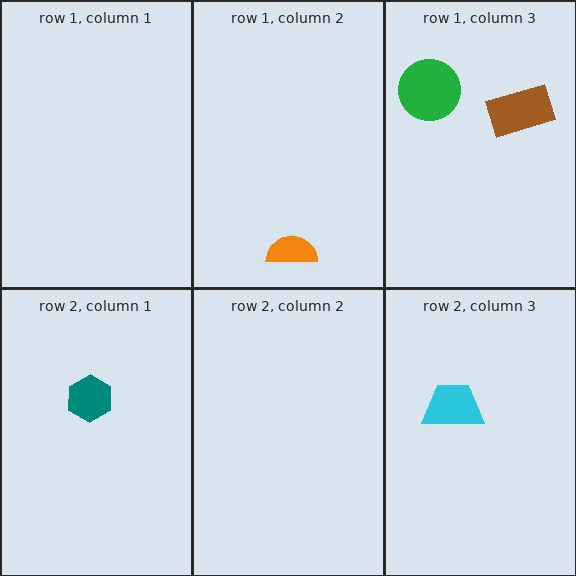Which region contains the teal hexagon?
The row 2, column 1 region.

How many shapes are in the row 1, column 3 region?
2.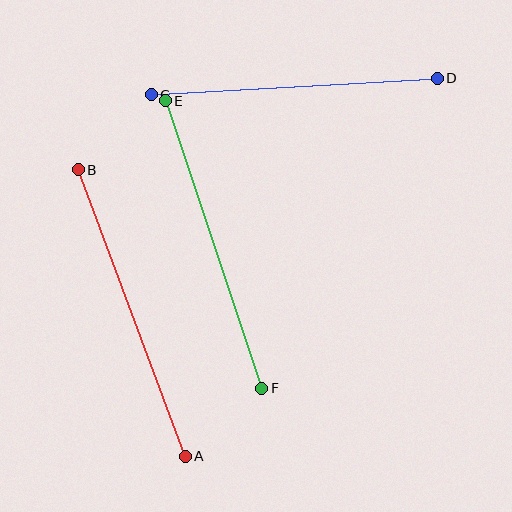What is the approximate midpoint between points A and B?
The midpoint is at approximately (132, 313) pixels.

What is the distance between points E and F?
The distance is approximately 303 pixels.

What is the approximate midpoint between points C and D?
The midpoint is at approximately (294, 86) pixels.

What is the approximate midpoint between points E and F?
The midpoint is at approximately (213, 245) pixels.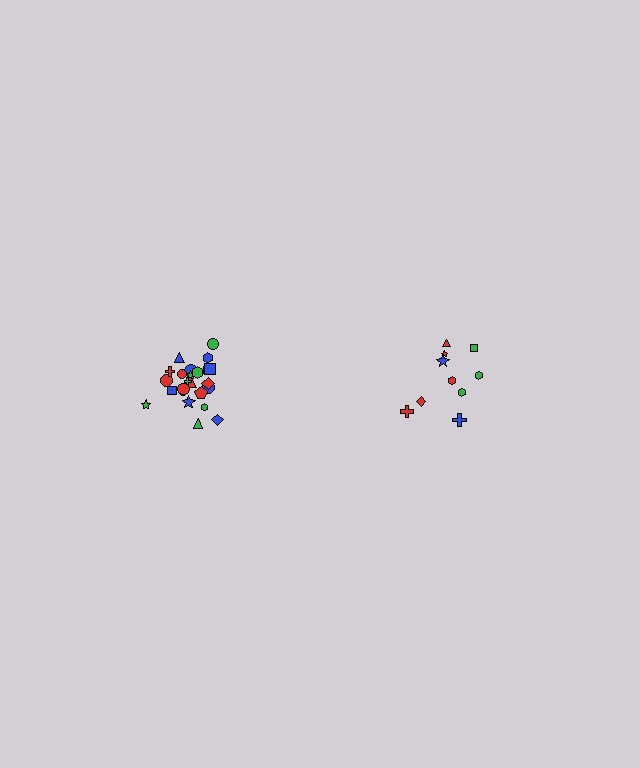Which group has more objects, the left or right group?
The left group.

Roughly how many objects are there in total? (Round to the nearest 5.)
Roughly 35 objects in total.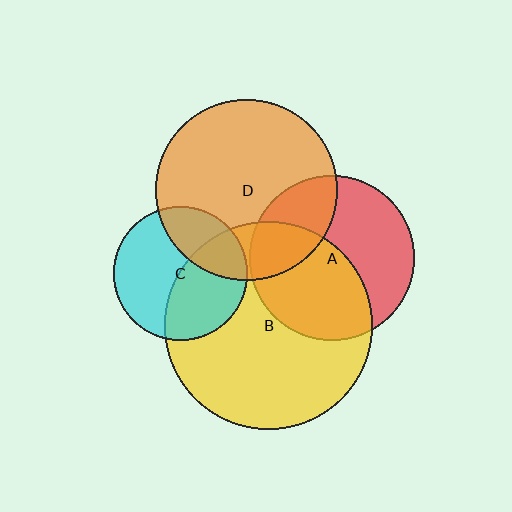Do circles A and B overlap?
Yes.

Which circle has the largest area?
Circle B (yellow).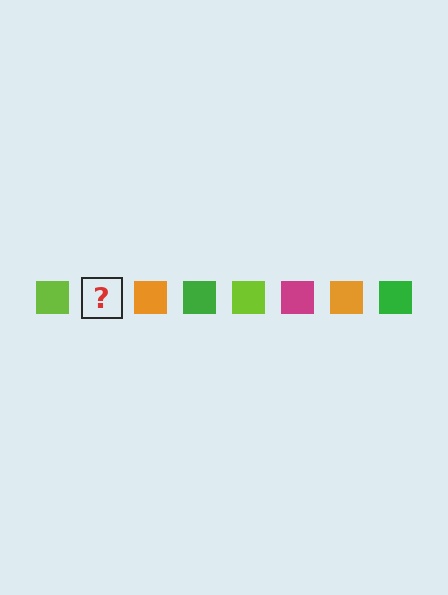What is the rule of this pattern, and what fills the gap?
The rule is that the pattern cycles through lime, magenta, orange, green squares. The gap should be filled with a magenta square.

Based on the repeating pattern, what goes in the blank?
The blank should be a magenta square.